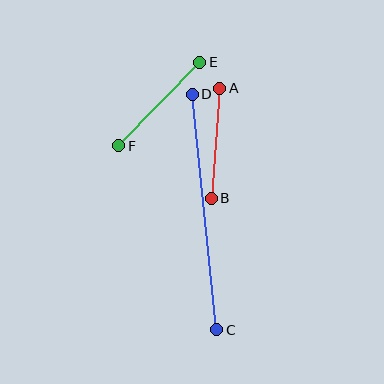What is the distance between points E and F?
The distance is approximately 117 pixels.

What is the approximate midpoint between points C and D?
The midpoint is at approximately (205, 212) pixels.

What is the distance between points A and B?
The distance is approximately 110 pixels.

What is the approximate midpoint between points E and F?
The midpoint is at approximately (159, 104) pixels.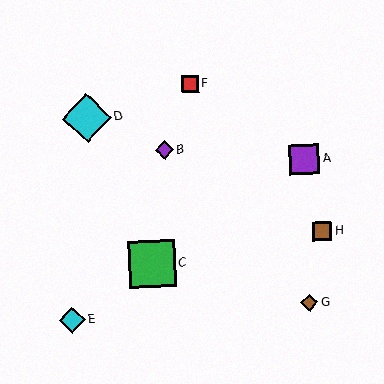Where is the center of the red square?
The center of the red square is at (190, 84).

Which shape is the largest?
The cyan diamond (labeled D) is the largest.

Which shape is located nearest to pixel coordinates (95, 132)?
The cyan diamond (labeled D) at (87, 118) is nearest to that location.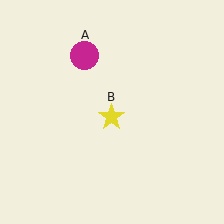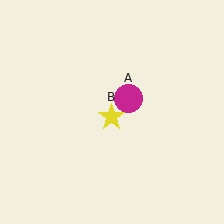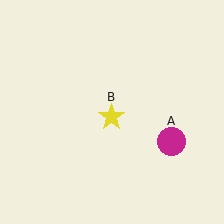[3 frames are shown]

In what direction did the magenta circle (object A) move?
The magenta circle (object A) moved down and to the right.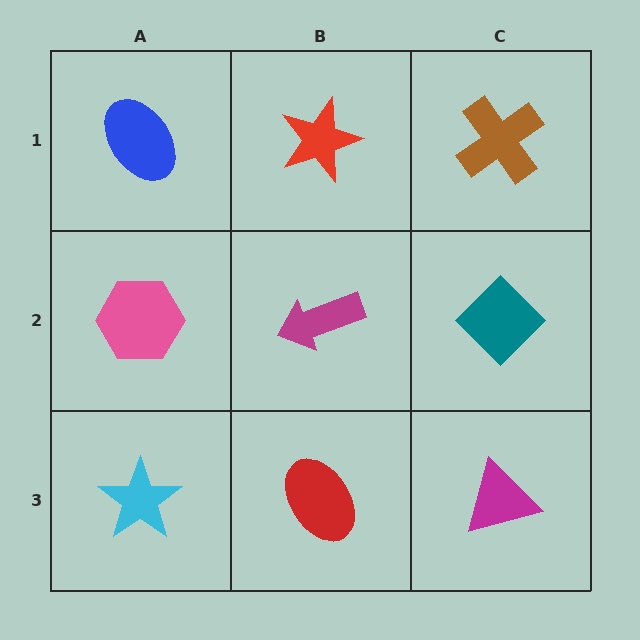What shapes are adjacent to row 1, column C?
A teal diamond (row 2, column C), a red star (row 1, column B).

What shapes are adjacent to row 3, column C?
A teal diamond (row 2, column C), a red ellipse (row 3, column B).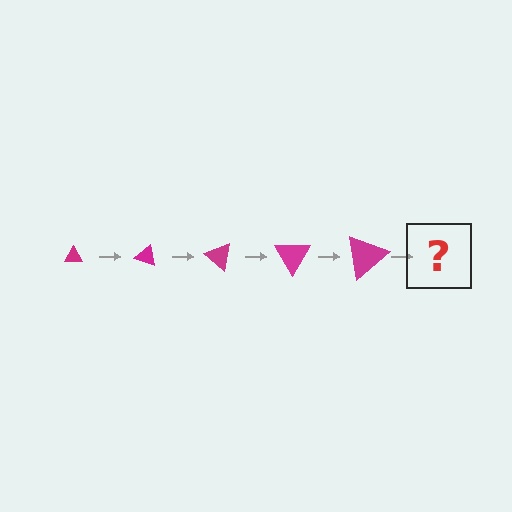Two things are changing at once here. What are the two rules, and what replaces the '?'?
The two rules are that the triangle grows larger each step and it rotates 20 degrees each step. The '?' should be a triangle, larger than the previous one and rotated 100 degrees from the start.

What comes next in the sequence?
The next element should be a triangle, larger than the previous one and rotated 100 degrees from the start.